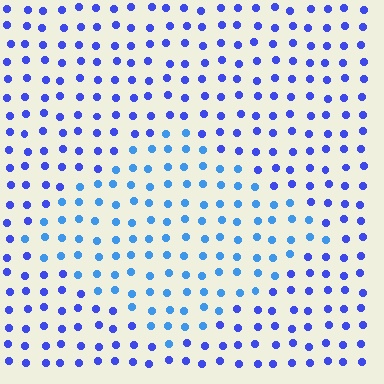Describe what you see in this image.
The image is filled with small blue elements in a uniform arrangement. A diamond-shaped region is visible where the elements are tinted to a slightly different hue, forming a subtle color boundary.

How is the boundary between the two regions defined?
The boundary is defined purely by a slight shift in hue (about 28 degrees). Spacing, size, and orientation are identical on both sides.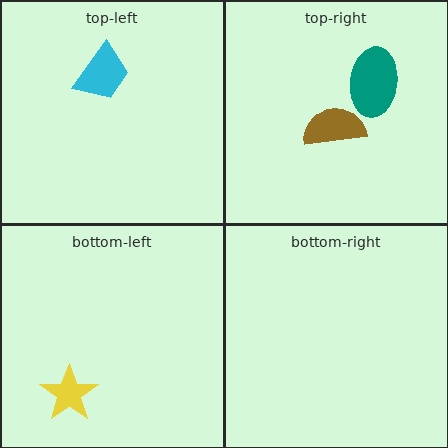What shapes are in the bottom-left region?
The yellow star.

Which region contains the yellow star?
The bottom-left region.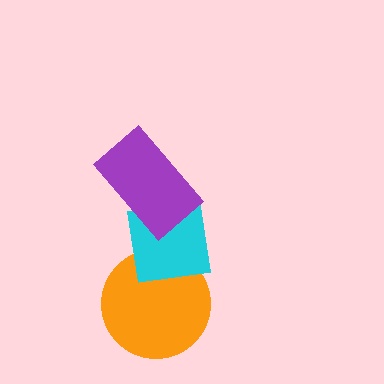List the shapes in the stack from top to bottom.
From top to bottom: the purple rectangle, the cyan square, the orange circle.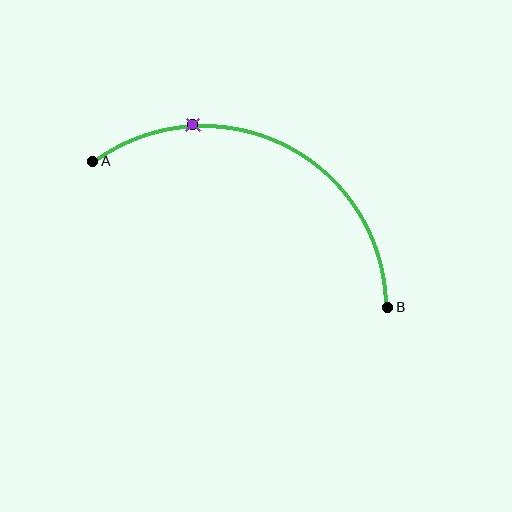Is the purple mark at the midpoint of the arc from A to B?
No. The purple mark lies on the arc but is closer to endpoint A. The arc midpoint would be at the point on the curve equidistant along the arc from both A and B.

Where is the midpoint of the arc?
The arc midpoint is the point on the curve farthest from the straight line joining A and B. It sits above that line.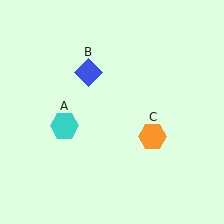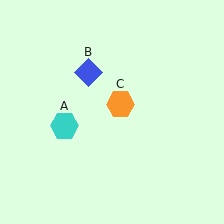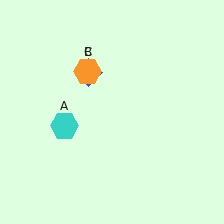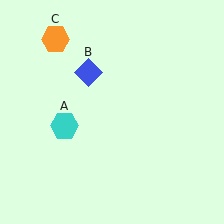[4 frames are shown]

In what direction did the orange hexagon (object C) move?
The orange hexagon (object C) moved up and to the left.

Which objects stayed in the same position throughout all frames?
Cyan hexagon (object A) and blue diamond (object B) remained stationary.